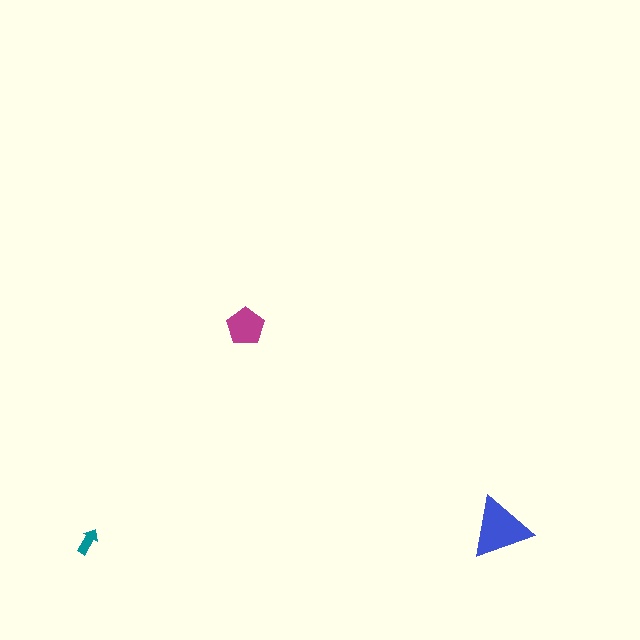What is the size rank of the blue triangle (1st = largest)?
1st.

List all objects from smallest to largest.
The teal arrow, the magenta pentagon, the blue triangle.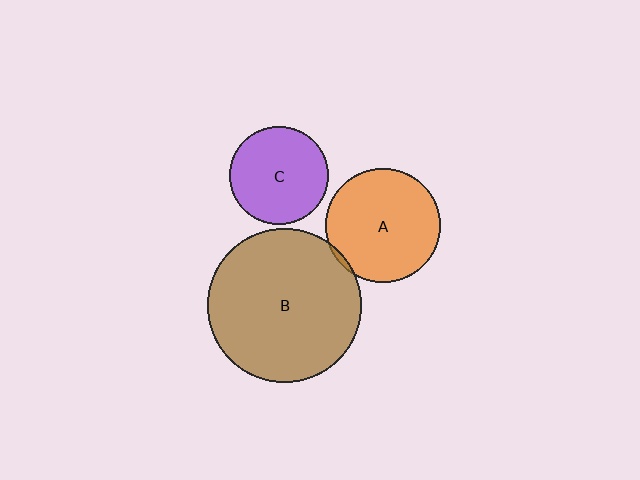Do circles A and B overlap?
Yes.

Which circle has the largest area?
Circle B (brown).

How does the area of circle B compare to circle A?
Approximately 1.8 times.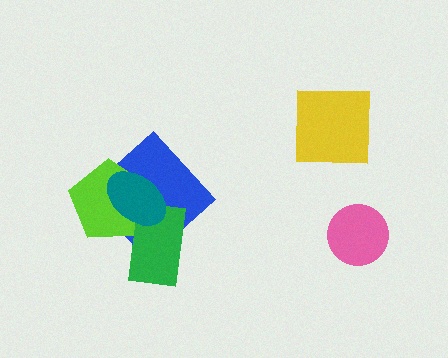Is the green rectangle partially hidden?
Yes, it is partially covered by another shape.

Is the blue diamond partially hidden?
Yes, it is partially covered by another shape.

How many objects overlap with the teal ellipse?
3 objects overlap with the teal ellipse.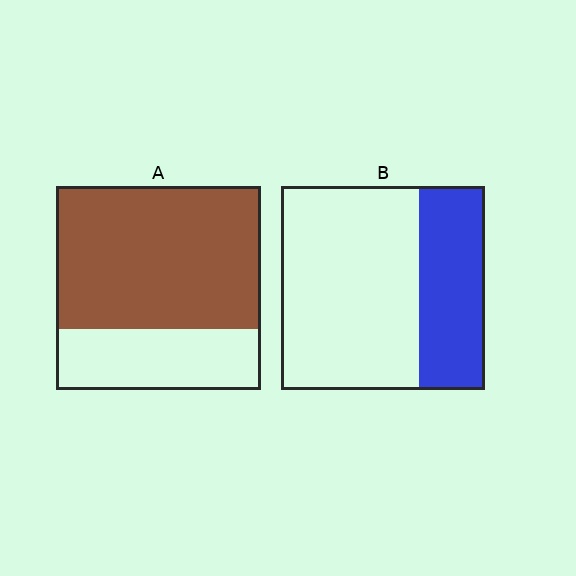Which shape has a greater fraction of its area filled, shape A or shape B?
Shape A.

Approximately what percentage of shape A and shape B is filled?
A is approximately 70% and B is approximately 30%.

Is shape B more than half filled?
No.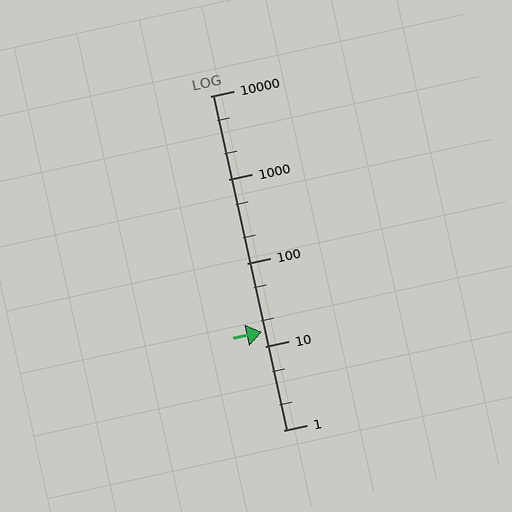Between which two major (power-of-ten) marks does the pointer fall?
The pointer is between 10 and 100.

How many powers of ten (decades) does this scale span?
The scale spans 4 decades, from 1 to 10000.